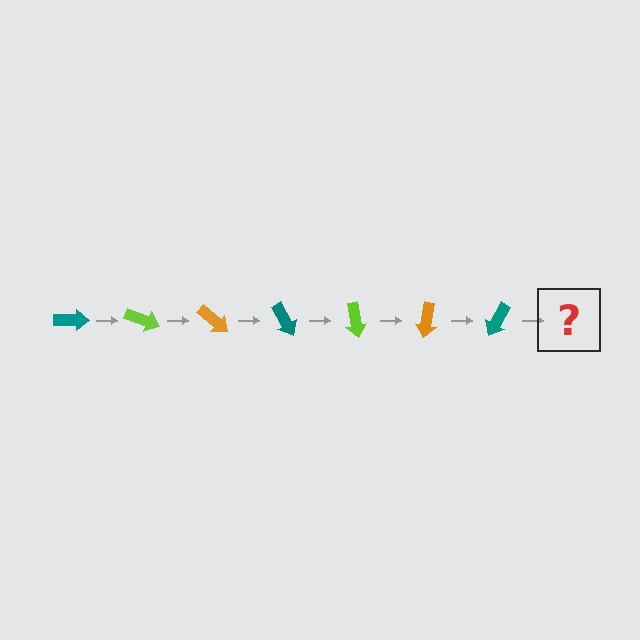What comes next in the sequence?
The next element should be a lime arrow, rotated 140 degrees from the start.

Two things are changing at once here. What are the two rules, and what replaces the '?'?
The two rules are that it rotates 20 degrees each step and the color cycles through teal, lime, and orange. The '?' should be a lime arrow, rotated 140 degrees from the start.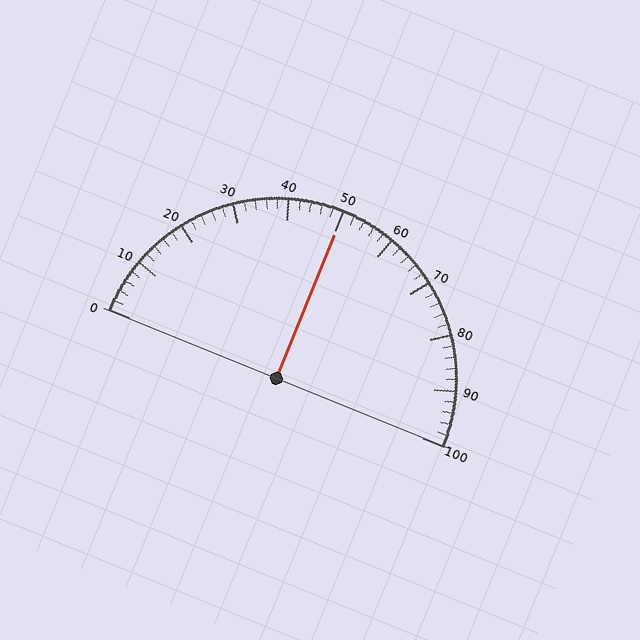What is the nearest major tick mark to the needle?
The nearest major tick mark is 50.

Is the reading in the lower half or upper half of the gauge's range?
The reading is in the upper half of the range (0 to 100).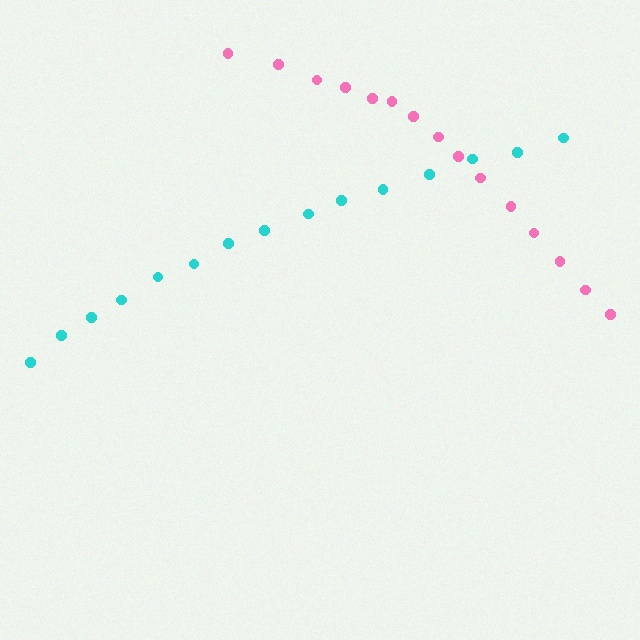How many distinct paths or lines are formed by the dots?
There are 2 distinct paths.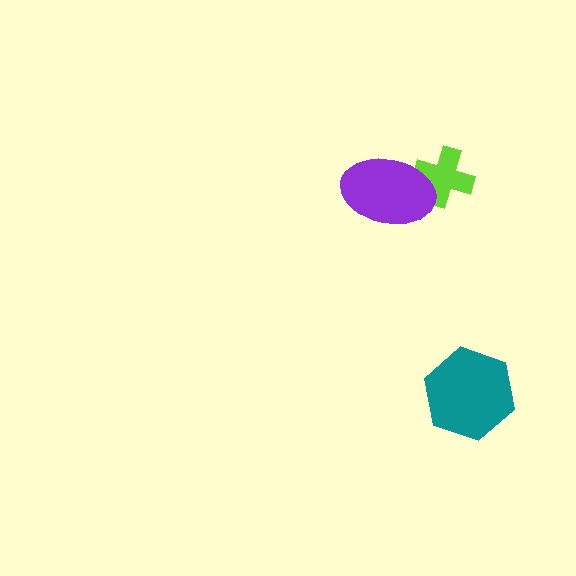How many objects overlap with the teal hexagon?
0 objects overlap with the teal hexagon.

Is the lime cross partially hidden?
Yes, it is partially covered by another shape.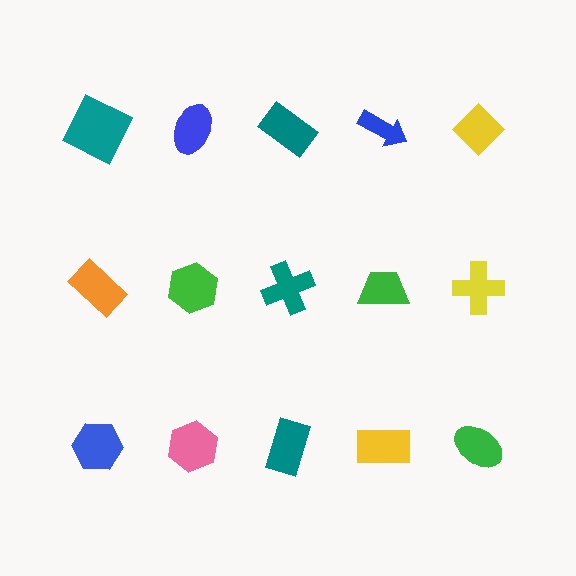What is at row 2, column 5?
A yellow cross.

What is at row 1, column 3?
A teal rectangle.